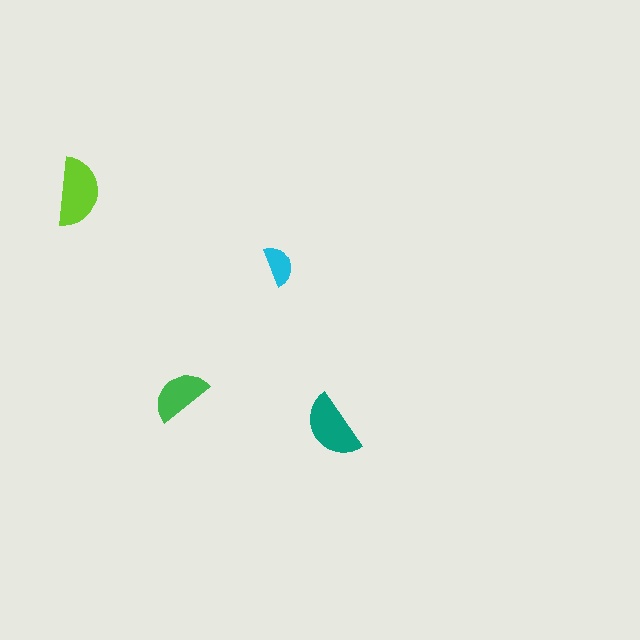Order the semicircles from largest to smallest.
the lime one, the teal one, the green one, the cyan one.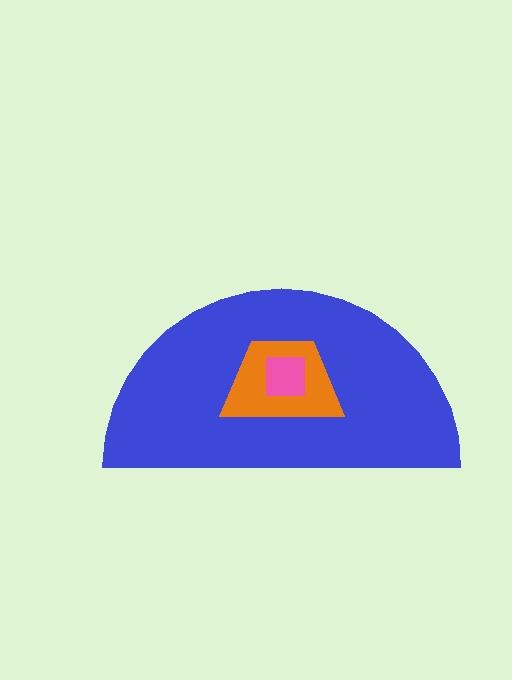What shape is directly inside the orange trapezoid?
The pink square.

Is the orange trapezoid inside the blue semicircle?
Yes.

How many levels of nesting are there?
3.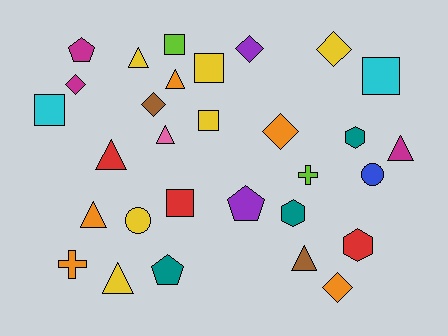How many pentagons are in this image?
There are 3 pentagons.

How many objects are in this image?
There are 30 objects.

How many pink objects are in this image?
There is 1 pink object.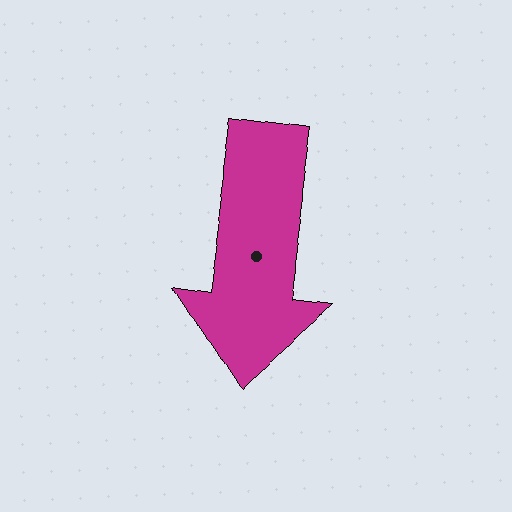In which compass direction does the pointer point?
South.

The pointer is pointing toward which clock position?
Roughly 6 o'clock.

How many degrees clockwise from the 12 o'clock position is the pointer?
Approximately 188 degrees.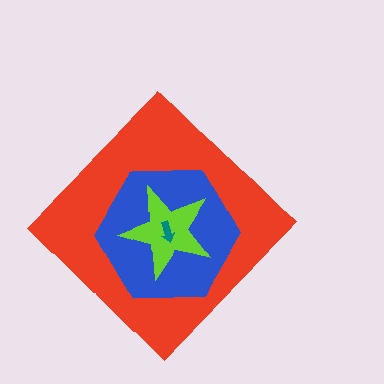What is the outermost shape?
The red diamond.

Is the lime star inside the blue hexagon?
Yes.